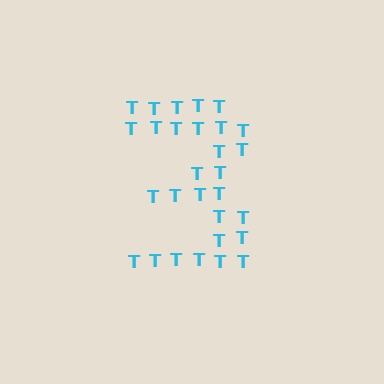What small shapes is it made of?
It is made of small letter T's.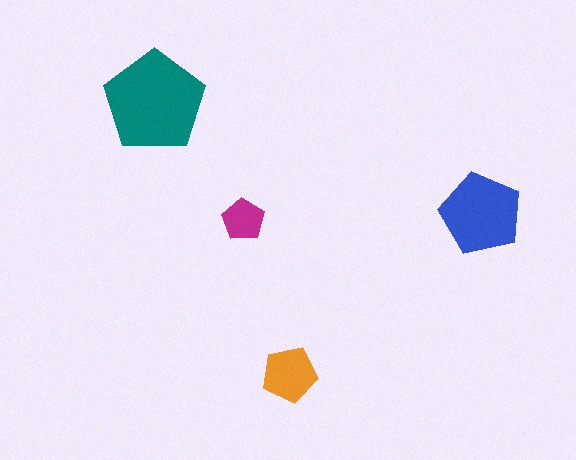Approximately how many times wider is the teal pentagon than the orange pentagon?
About 2 times wider.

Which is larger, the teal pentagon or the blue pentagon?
The teal one.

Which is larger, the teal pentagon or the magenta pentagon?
The teal one.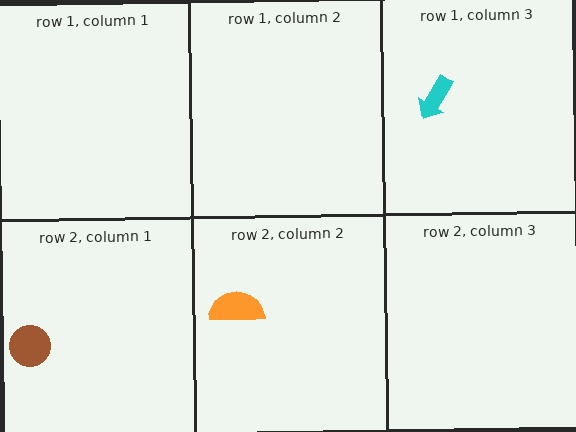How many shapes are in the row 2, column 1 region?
1.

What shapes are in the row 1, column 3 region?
The cyan arrow.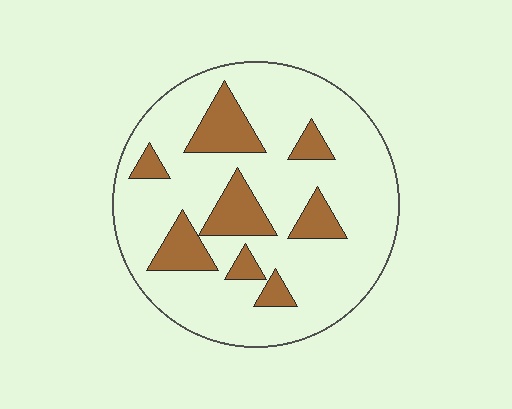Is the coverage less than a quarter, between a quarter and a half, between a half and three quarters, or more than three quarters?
Less than a quarter.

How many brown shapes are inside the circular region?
8.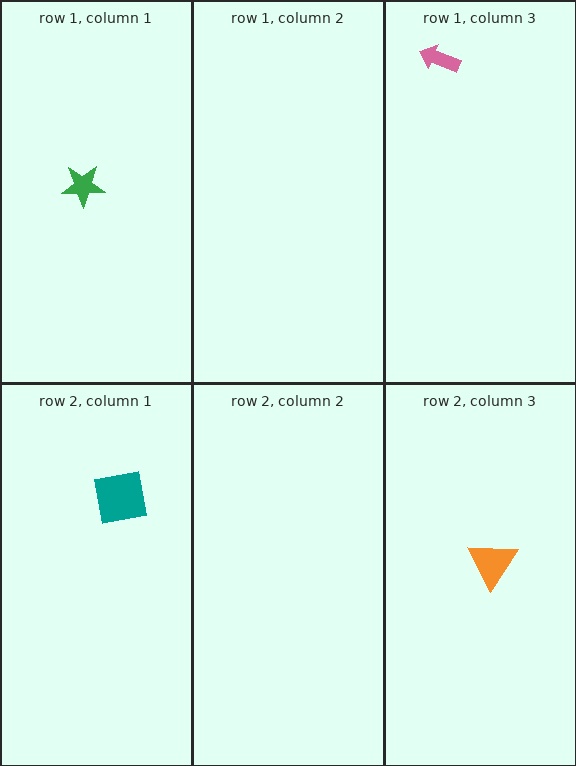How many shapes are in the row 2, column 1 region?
1.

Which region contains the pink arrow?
The row 1, column 3 region.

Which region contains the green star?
The row 1, column 1 region.